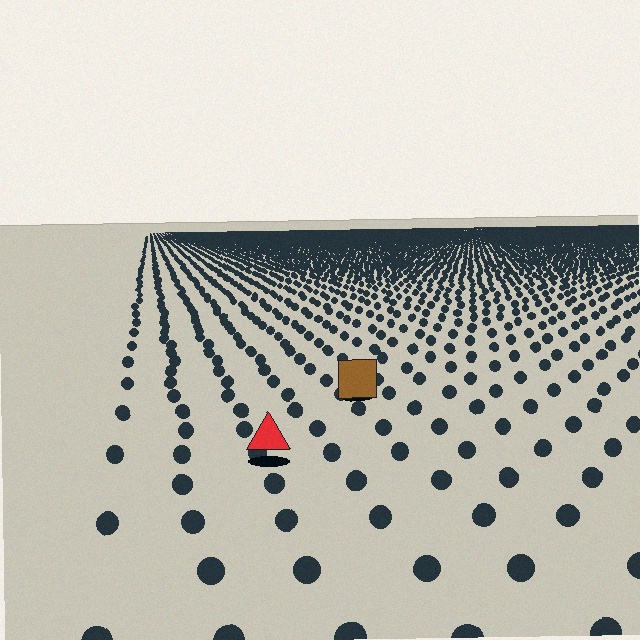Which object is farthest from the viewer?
The brown square is farthest from the viewer. It appears smaller and the ground texture around it is denser.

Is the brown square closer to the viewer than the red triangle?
No. The red triangle is closer — you can tell from the texture gradient: the ground texture is coarser near it.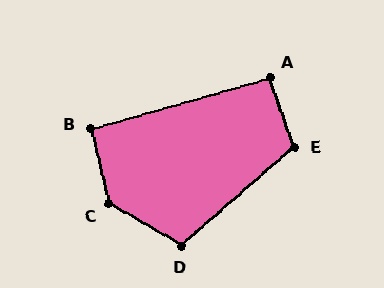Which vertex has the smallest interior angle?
B, at approximately 92 degrees.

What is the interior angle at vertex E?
Approximately 112 degrees (obtuse).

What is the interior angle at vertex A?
Approximately 94 degrees (approximately right).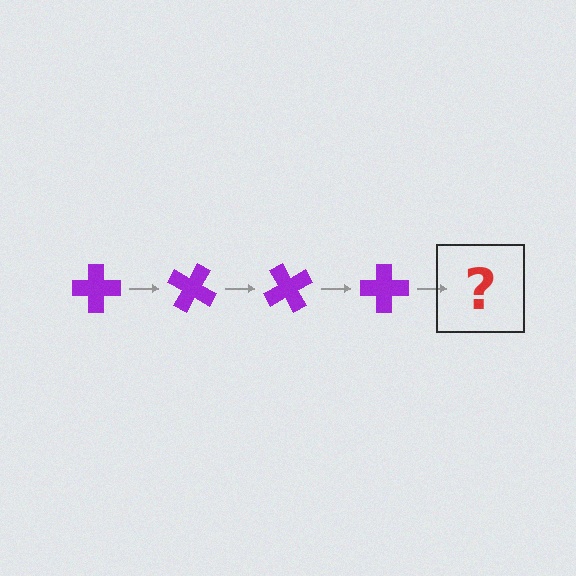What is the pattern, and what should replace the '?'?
The pattern is that the cross rotates 30 degrees each step. The '?' should be a purple cross rotated 120 degrees.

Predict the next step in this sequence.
The next step is a purple cross rotated 120 degrees.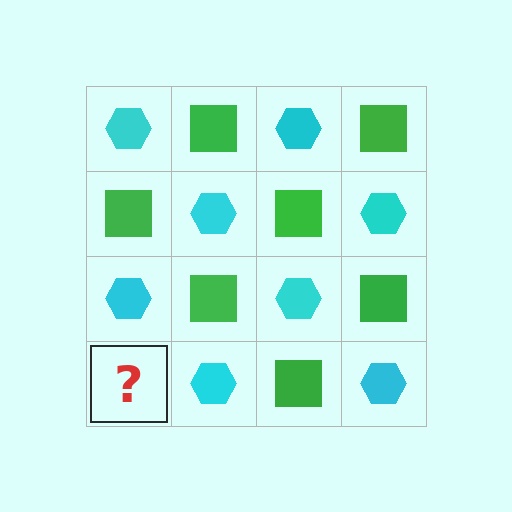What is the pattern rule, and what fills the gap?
The rule is that it alternates cyan hexagon and green square in a checkerboard pattern. The gap should be filled with a green square.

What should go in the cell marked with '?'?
The missing cell should contain a green square.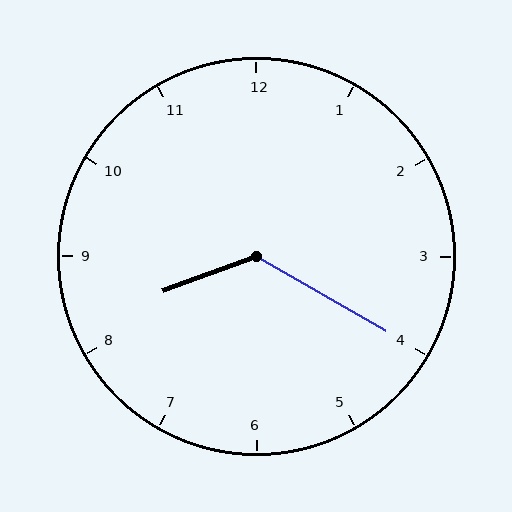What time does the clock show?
8:20.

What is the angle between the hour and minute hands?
Approximately 130 degrees.